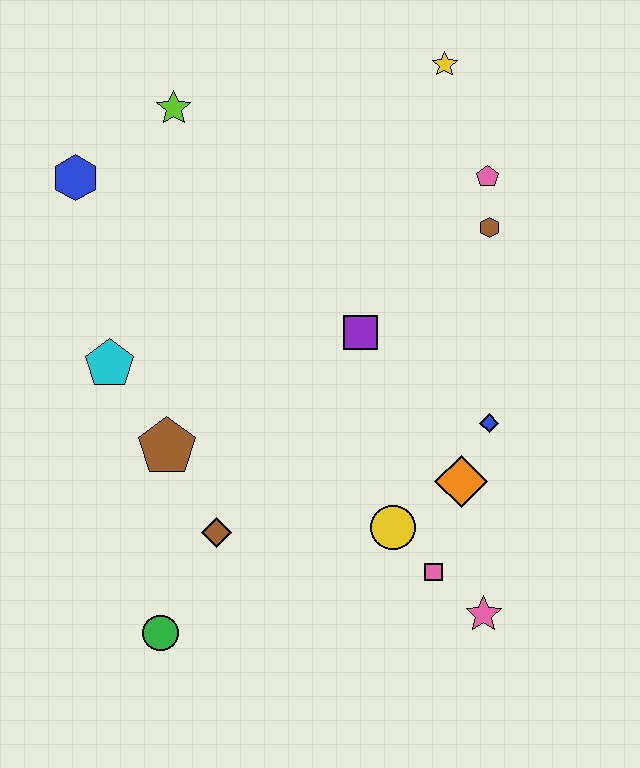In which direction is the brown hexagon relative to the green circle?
The brown hexagon is above the green circle.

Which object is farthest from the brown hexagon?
The green circle is farthest from the brown hexagon.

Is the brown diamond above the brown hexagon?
No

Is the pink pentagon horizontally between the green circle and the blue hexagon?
No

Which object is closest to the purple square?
The blue diamond is closest to the purple square.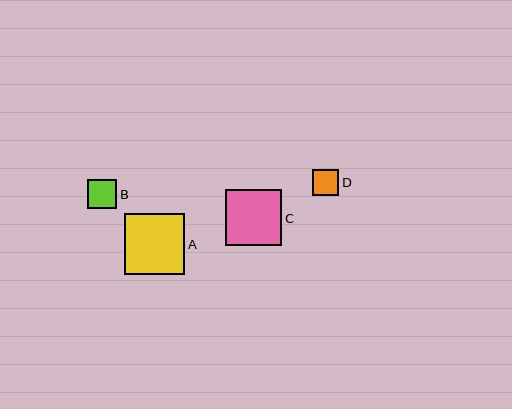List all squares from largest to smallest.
From largest to smallest: A, C, B, D.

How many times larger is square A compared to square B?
Square A is approximately 2.1 times the size of square B.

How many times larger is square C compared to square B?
Square C is approximately 1.9 times the size of square B.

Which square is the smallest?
Square D is the smallest with a size of approximately 26 pixels.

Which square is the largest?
Square A is the largest with a size of approximately 60 pixels.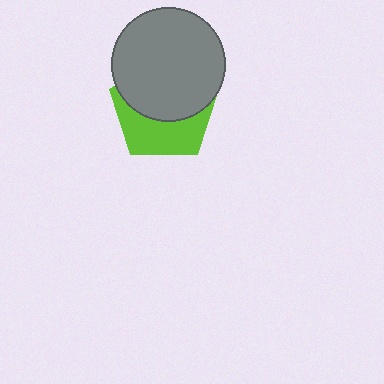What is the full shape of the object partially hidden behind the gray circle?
The partially hidden object is a lime pentagon.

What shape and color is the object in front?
The object in front is a gray circle.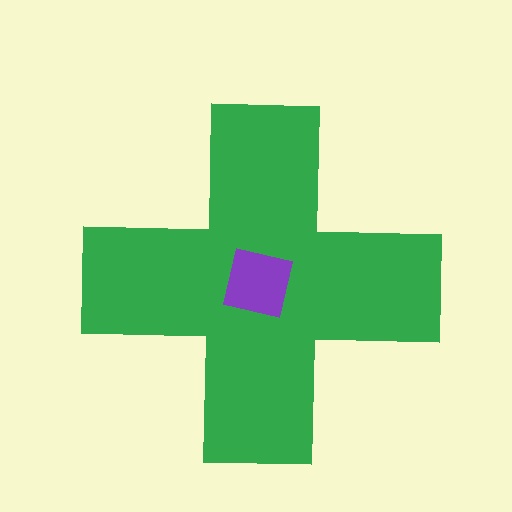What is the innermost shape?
The purple square.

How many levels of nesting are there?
2.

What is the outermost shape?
The green cross.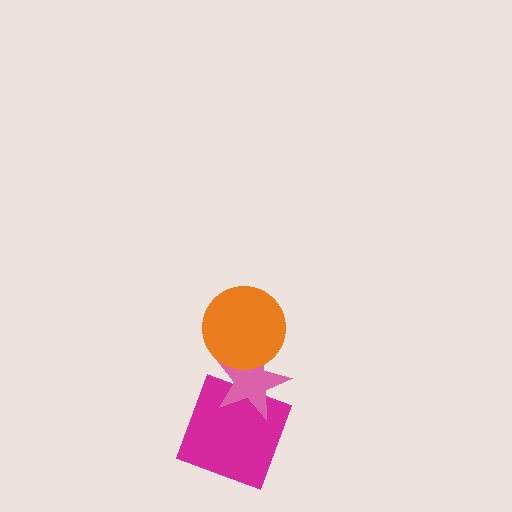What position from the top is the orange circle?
The orange circle is 1st from the top.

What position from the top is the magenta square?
The magenta square is 3rd from the top.